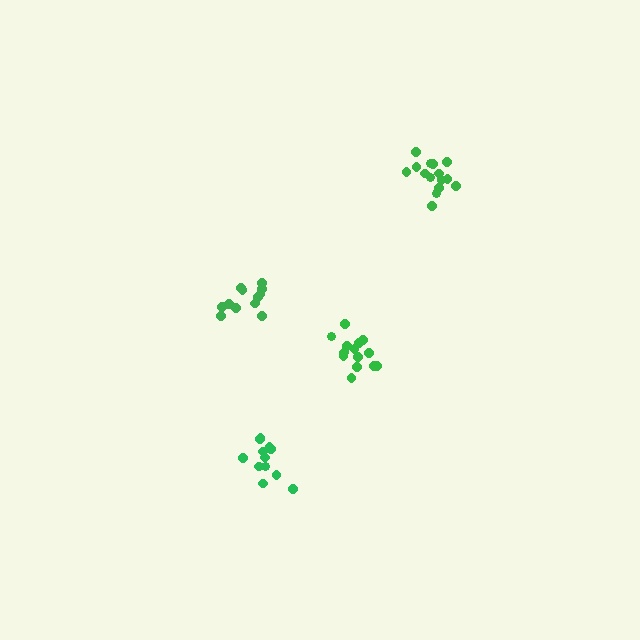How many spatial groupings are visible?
There are 4 spatial groupings.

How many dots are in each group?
Group 1: 12 dots, Group 2: 14 dots, Group 3: 12 dots, Group 4: 15 dots (53 total).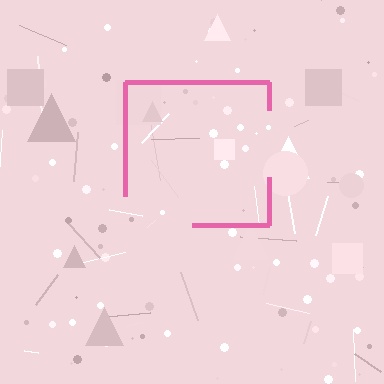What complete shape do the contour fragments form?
The contour fragments form a square.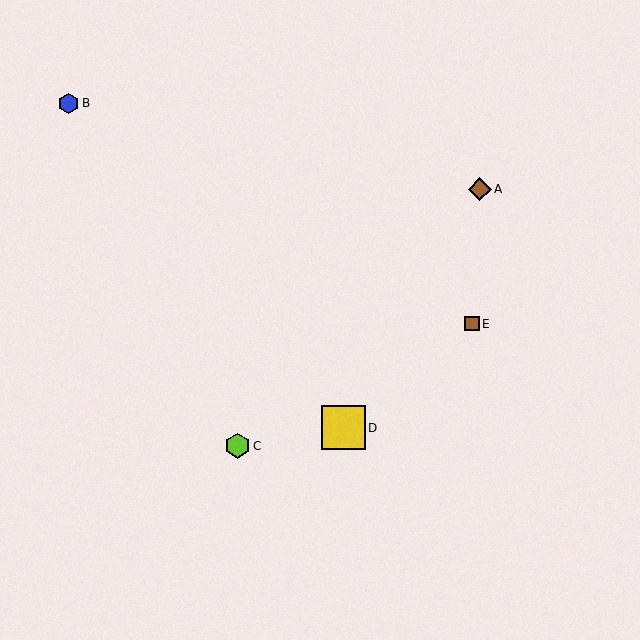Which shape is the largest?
The yellow square (labeled D) is the largest.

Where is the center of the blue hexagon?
The center of the blue hexagon is at (69, 103).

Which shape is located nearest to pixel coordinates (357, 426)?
The yellow square (labeled D) at (343, 428) is nearest to that location.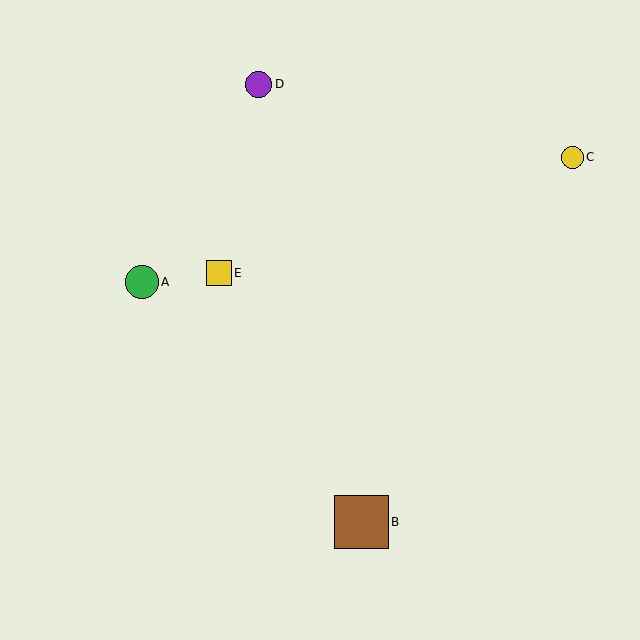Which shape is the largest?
The brown square (labeled B) is the largest.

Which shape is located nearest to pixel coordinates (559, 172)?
The yellow circle (labeled C) at (573, 157) is nearest to that location.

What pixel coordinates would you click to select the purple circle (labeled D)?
Click at (259, 84) to select the purple circle D.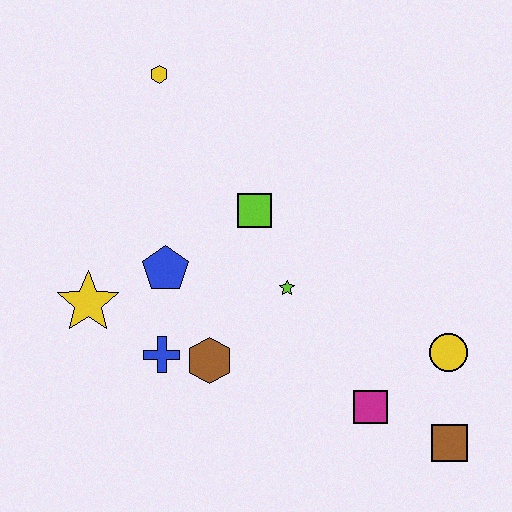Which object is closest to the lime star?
The lime square is closest to the lime star.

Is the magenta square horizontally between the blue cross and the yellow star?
No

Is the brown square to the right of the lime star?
Yes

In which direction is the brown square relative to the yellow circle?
The brown square is below the yellow circle.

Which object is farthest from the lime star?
The yellow hexagon is farthest from the lime star.